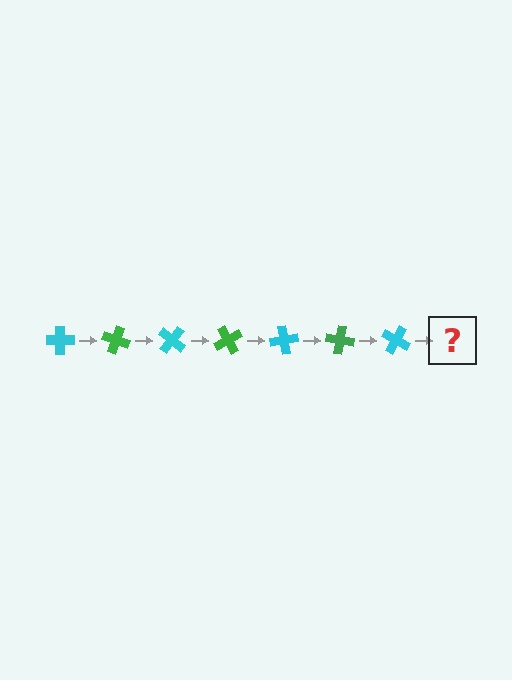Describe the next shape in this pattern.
It should be a green cross, rotated 140 degrees from the start.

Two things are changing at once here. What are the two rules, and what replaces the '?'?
The two rules are that it rotates 20 degrees each step and the color cycles through cyan and green. The '?' should be a green cross, rotated 140 degrees from the start.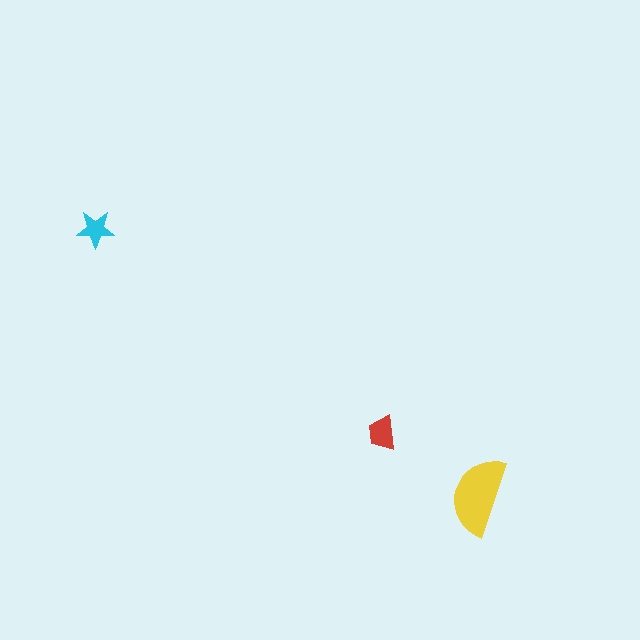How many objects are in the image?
There are 3 objects in the image.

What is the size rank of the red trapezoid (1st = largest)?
2nd.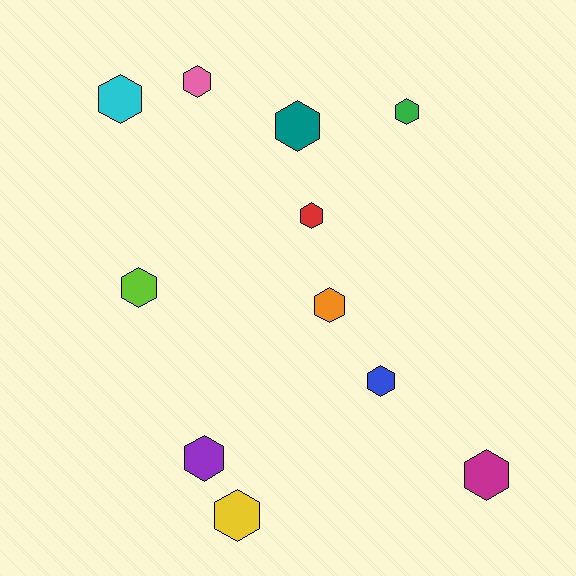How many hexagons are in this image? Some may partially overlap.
There are 11 hexagons.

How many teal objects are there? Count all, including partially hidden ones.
There is 1 teal object.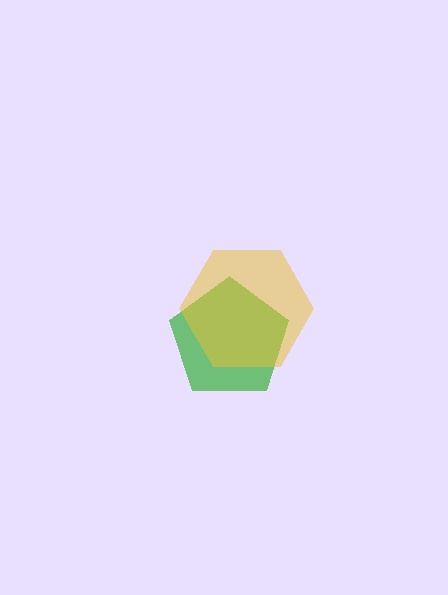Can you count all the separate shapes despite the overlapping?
Yes, there are 2 separate shapes.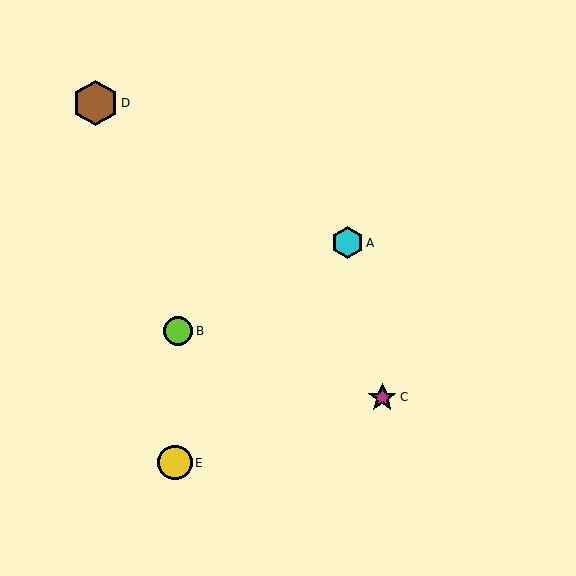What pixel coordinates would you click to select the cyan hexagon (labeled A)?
Click at (347, 243) to select the cyan hexagon A.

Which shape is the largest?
The brown hexagon (labeled D) is the largest.